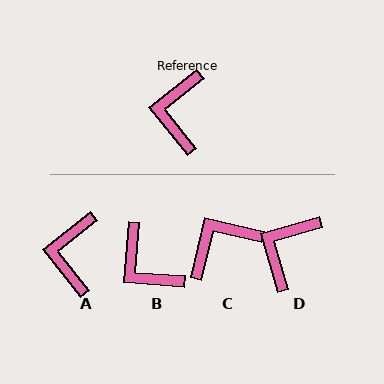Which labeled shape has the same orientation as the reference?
A.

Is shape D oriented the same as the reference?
No, it is off by about 23 degrees.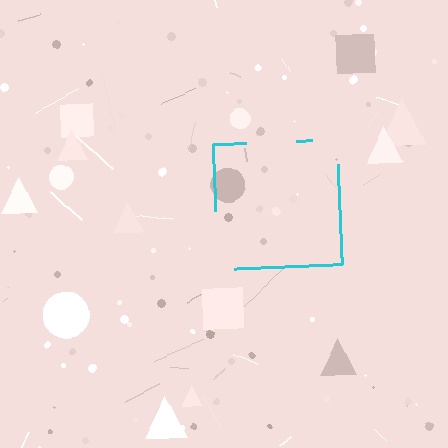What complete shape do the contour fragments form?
The contour fragments form a square.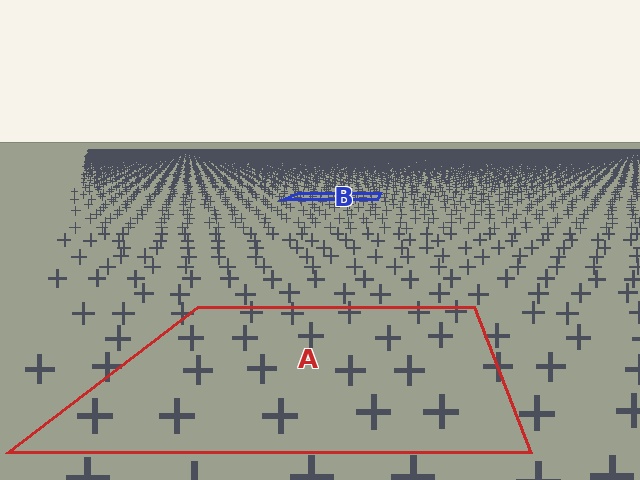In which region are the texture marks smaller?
The texture marks are smaller in region B, because it is farther away.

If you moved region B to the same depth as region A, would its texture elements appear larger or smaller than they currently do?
They would appear larger. At a closer depth, the same texture elements are projected at a bigger on-screen size.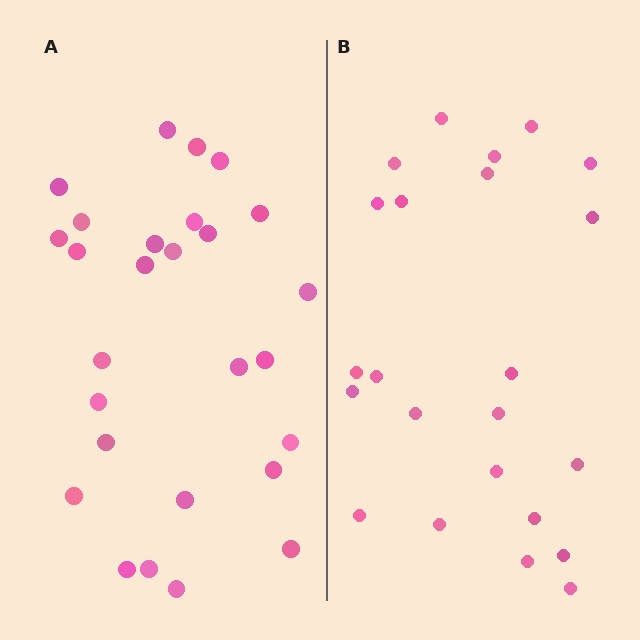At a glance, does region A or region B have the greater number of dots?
Region A (the left region) has more dots.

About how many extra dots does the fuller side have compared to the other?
Region A has about 4 more dots than region B.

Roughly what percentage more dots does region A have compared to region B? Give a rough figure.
About 15% more.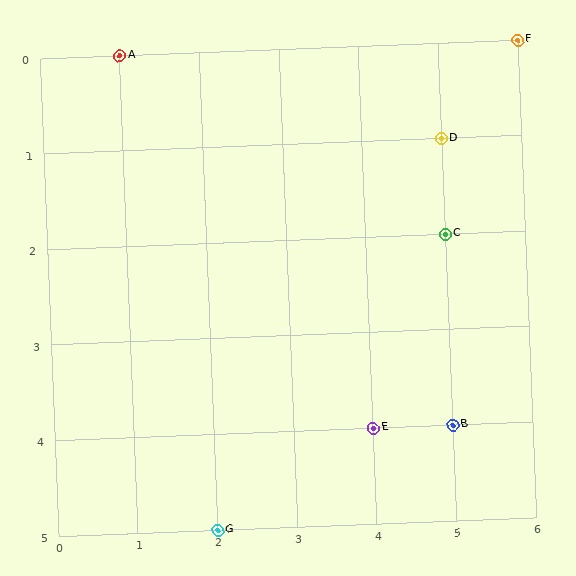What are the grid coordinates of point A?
Point A is at grid coordinates (1, 0).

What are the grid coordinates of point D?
Point D is at grid coordinates (5, 1).